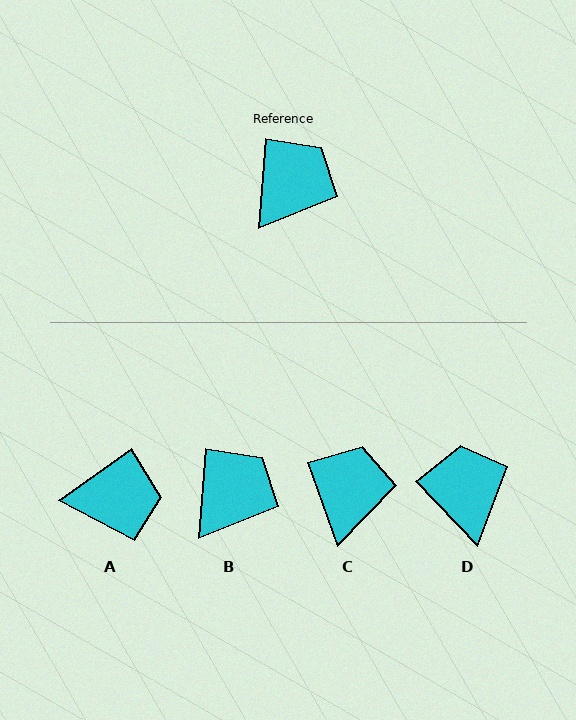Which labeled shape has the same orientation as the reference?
B.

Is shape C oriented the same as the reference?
No, it is off by about 24 degrees.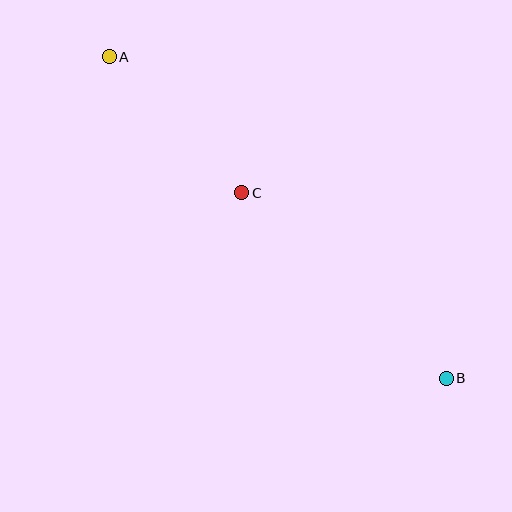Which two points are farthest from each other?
Points A and B are farthest from each other.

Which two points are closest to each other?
Points A and C are closest to each other.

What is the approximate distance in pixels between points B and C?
The distance between B and C is approximately 276 pixels.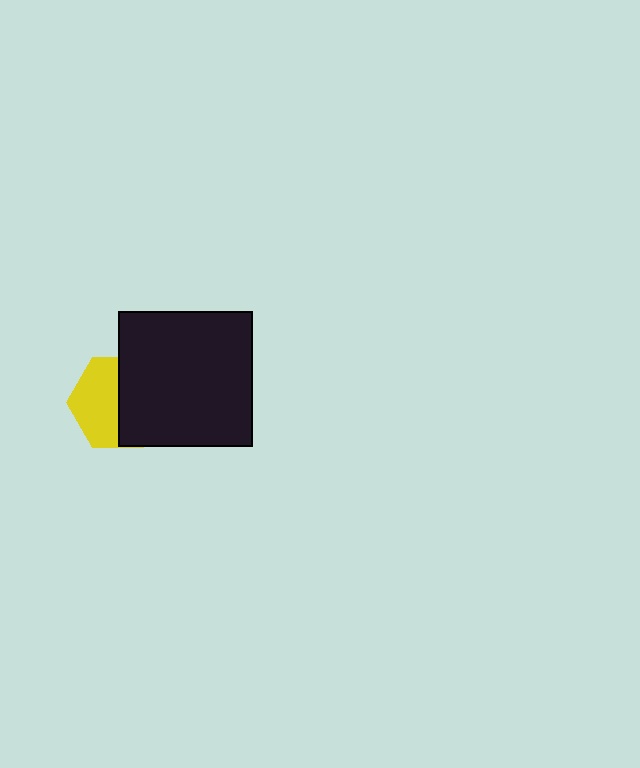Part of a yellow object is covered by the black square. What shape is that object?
It is a hexagon.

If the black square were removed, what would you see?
You would see the complete yellow hexagon.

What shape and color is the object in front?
The object in front is a black square.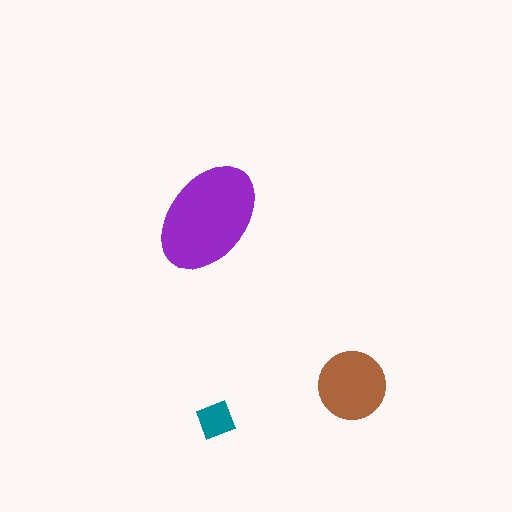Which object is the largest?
The purple ellipse.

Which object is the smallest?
The teal diamond.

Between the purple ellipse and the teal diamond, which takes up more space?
The purple ellipse.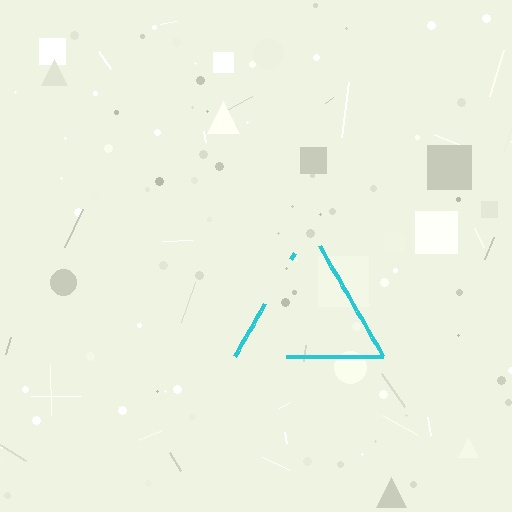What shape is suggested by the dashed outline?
The dashed outline suggests a triangle.